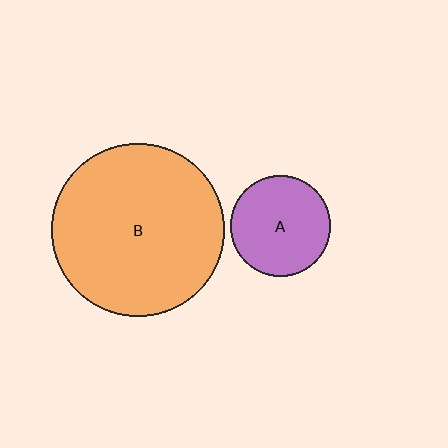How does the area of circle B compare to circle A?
Approximately 3.0 times.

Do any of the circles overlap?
No, none of the circles overlap.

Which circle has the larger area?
Circle B (orange).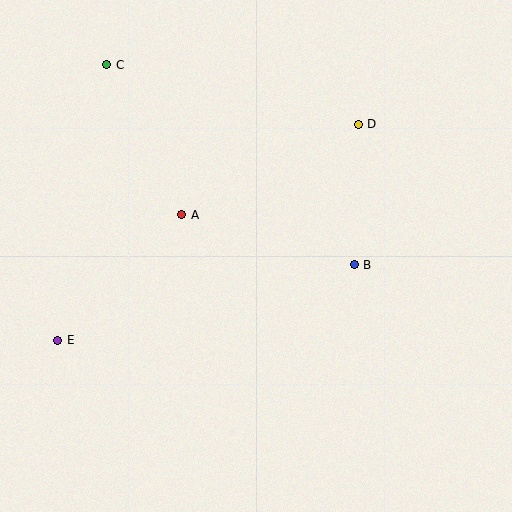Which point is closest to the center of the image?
Point A at (182, 215) is closest to the center.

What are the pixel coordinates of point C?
Point C is at (107, 65).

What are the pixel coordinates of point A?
Point A is at (182, 215).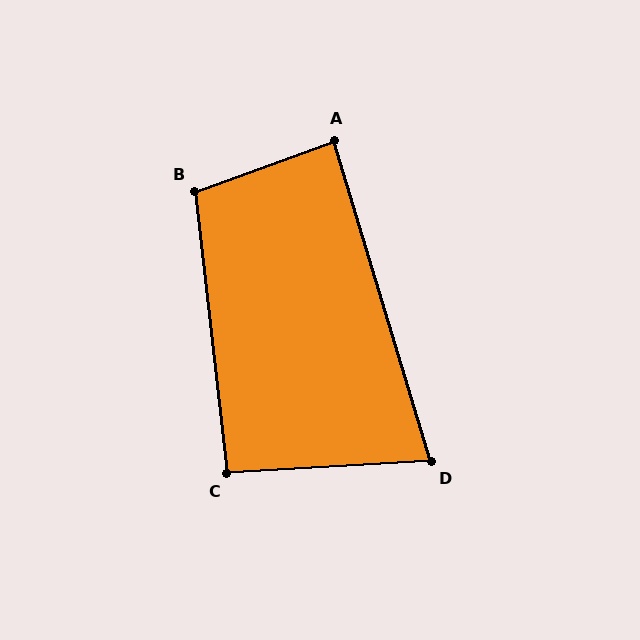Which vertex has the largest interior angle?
B, at approximately 103 degrees.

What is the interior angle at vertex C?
Approximately 93 degrees (approximately right).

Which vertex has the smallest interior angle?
D, at approximately 77 degrees.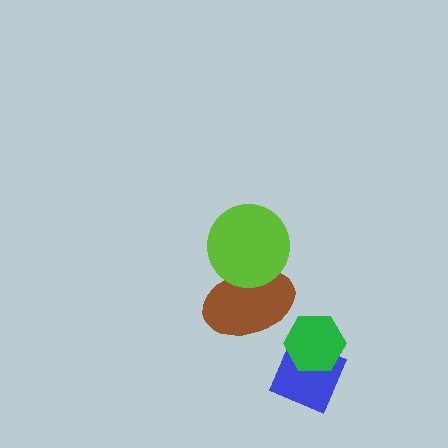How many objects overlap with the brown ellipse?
1 object overlaps with the brown ellipse.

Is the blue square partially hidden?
Yes, it is partially covered by another shape.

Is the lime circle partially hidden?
No, no other shape covers it.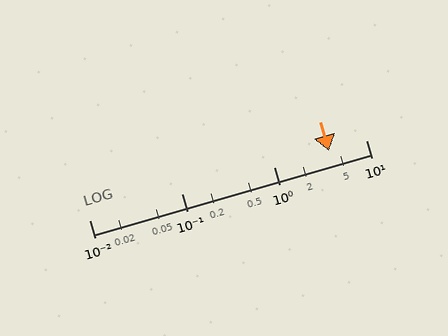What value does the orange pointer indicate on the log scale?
The pointer indicates approximately 4.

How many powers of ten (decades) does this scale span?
The scale spans 3 decades, from 0.01 to 10.